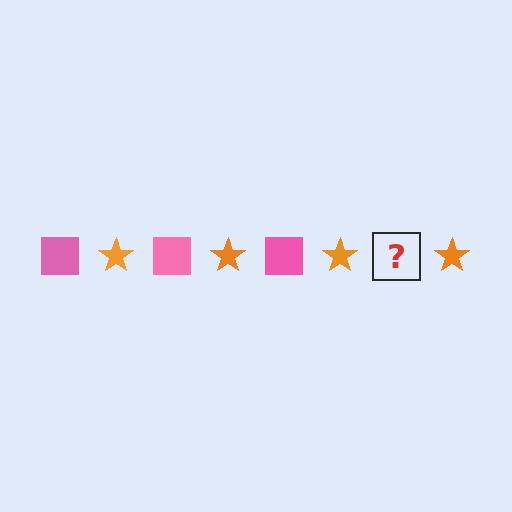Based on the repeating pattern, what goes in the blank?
The blank should be a pink square.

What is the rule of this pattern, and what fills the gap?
The rule is that the pattern alternates between pink square and orange star. The gap should be filled with a pink square.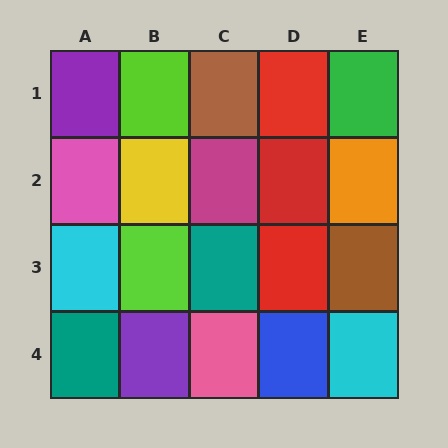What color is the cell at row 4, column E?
Cyan.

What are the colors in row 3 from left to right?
Cyan, lime, teal, red, brown.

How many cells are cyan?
2 cells are cyan.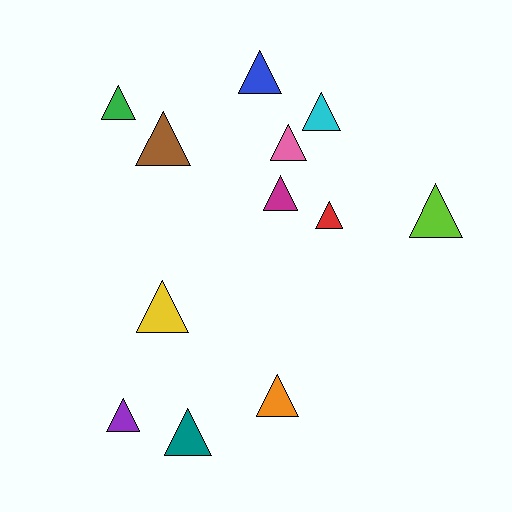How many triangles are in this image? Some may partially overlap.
There are 12 triangles.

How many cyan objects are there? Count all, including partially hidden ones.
There is 1 cyan object.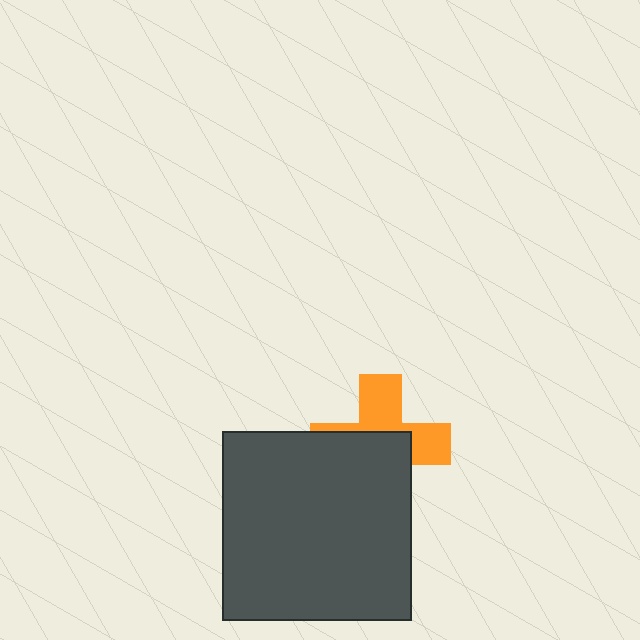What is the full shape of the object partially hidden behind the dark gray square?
The partially hidden object is an orange cross.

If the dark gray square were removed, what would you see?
You would see the complete orange cross.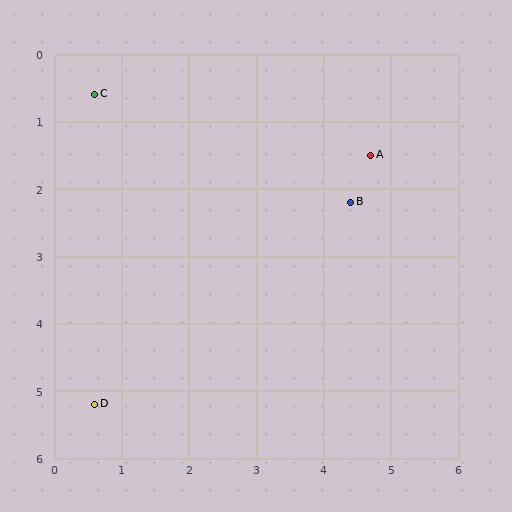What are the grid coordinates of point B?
Point B is at approximately (4.4, 2.2).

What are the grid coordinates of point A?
Point A is at approximately (4.7, 1.5).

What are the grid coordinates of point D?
Point D is at approximately (0.6, 5.2).